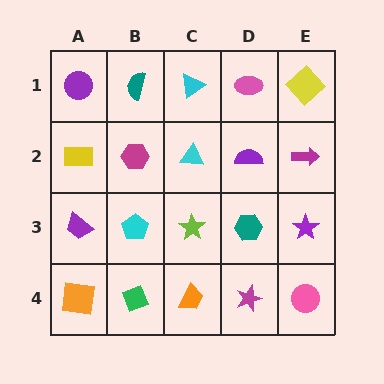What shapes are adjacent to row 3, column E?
A magenta arrow (row 2, column E), a pink circle (row 4, column E), a teal hexagon (row 3, column D).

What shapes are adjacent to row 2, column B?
A teal semicircle (row 1, column B), a cyan pentagon (row 3, column B), a yellow rectangle (row 2, column A), a cyan triangle (row 2, column C).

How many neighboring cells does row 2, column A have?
3.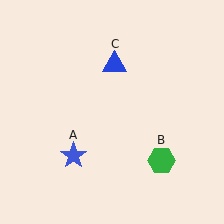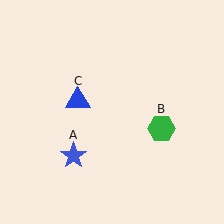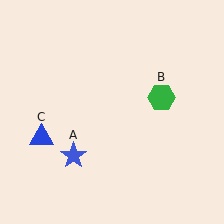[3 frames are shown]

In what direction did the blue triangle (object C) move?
The blue triangle (object C) moved down and to the left.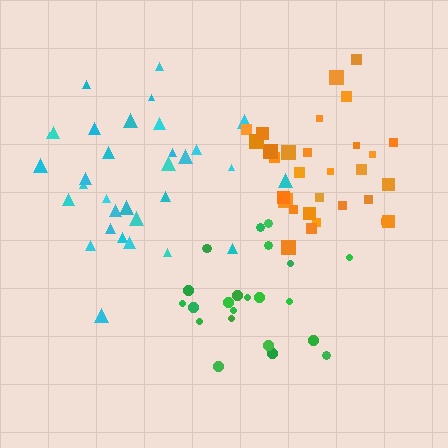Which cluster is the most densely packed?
Green.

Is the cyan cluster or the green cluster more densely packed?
Green.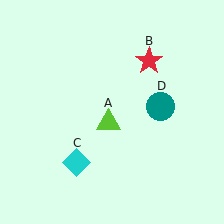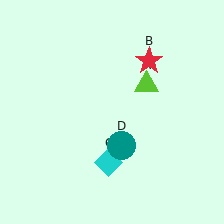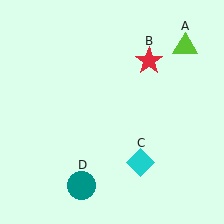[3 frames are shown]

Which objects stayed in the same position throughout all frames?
Red star (object B) remained stationary.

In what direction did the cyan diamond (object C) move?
The cyan diamond (object C) moved right.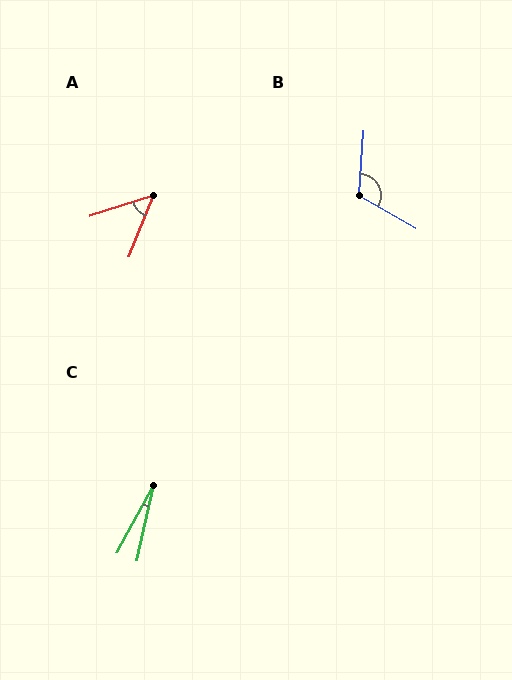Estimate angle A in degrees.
Approximately 50 degrees.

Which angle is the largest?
B, at approximately 116 degrees.